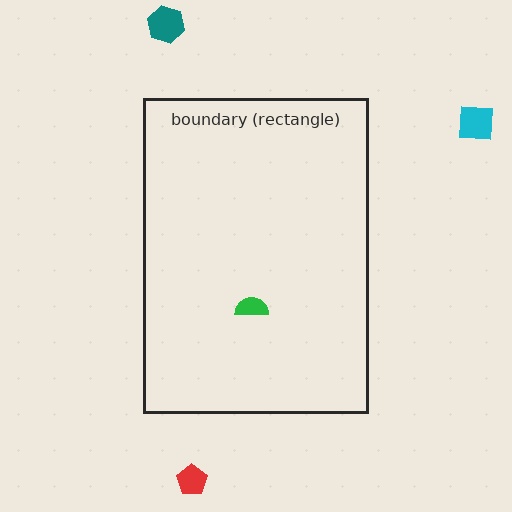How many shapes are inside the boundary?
1 inside, 3 outside.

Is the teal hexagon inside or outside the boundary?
Outside.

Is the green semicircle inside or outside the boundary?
Inside.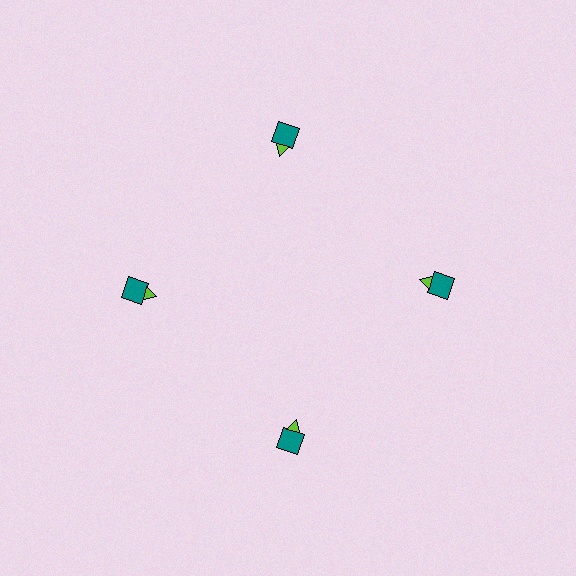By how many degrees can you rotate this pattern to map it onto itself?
The pattern maps onto itself every 90 degrees of rotation.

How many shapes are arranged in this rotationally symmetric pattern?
There are 8 shapes, arranged in 4 groups of 2.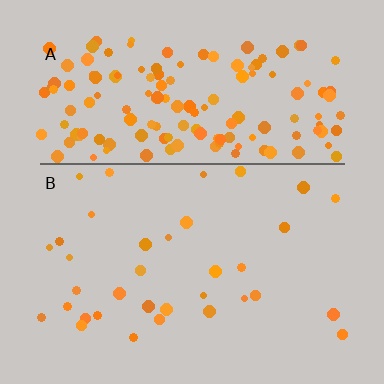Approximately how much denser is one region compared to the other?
Approximately 4.6× — region A over region B.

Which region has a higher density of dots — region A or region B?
A (the top).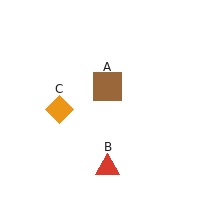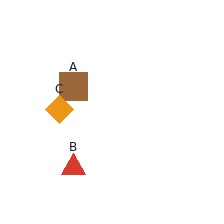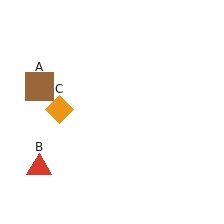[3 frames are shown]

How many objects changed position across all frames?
2 objects changed position: brown square (object A), red triangle (object B).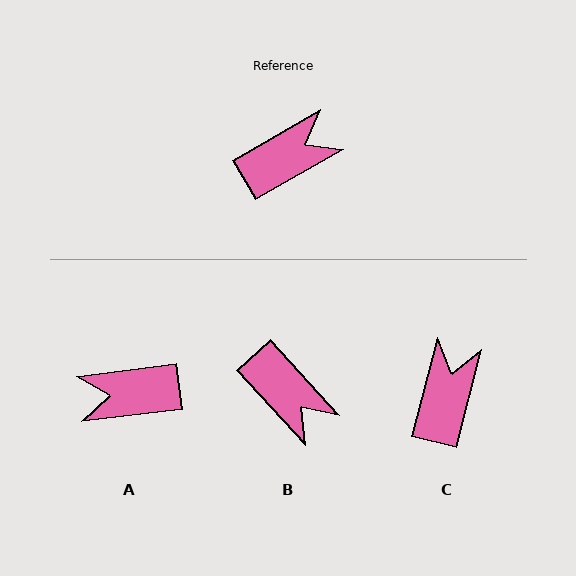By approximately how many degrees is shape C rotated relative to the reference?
Approximately 46 degrees counter-clockwise.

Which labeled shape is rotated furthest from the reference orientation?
A, about 157 degrees away.